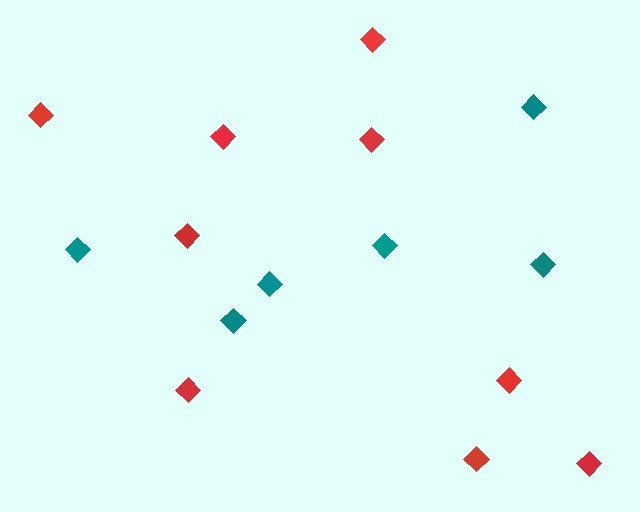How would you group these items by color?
There are 2 groups: one group of teal diamonds (6) and one group of red diamonds (9).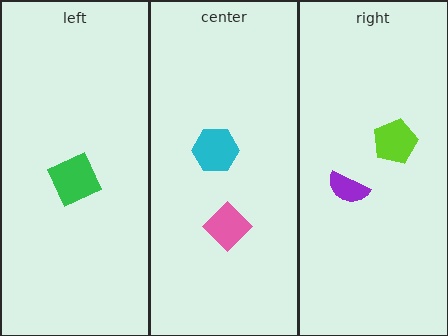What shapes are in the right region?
The lime pentagon, the purple semicircle.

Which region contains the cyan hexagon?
The center region.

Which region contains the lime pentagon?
The right region.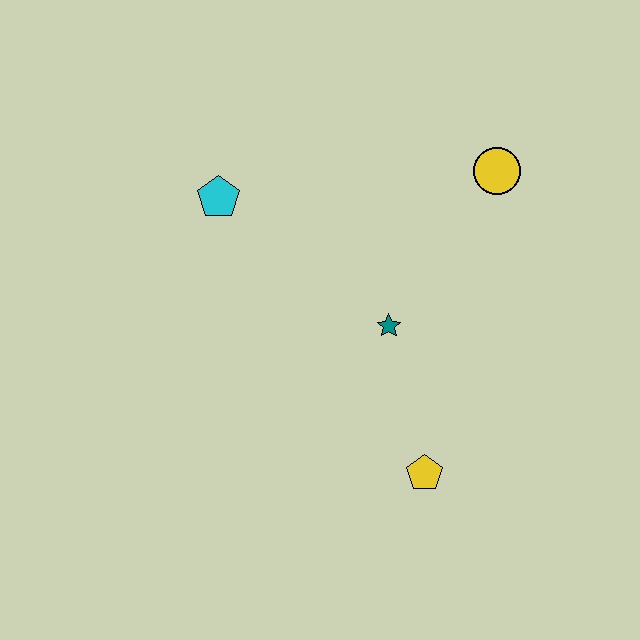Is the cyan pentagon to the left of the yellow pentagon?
Yes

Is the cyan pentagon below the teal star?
No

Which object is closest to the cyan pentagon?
The teal star is closest to the cyan pentagon.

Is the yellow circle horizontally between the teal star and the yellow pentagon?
No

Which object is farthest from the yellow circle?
The yellow pentagon is farthest from the yellow circle.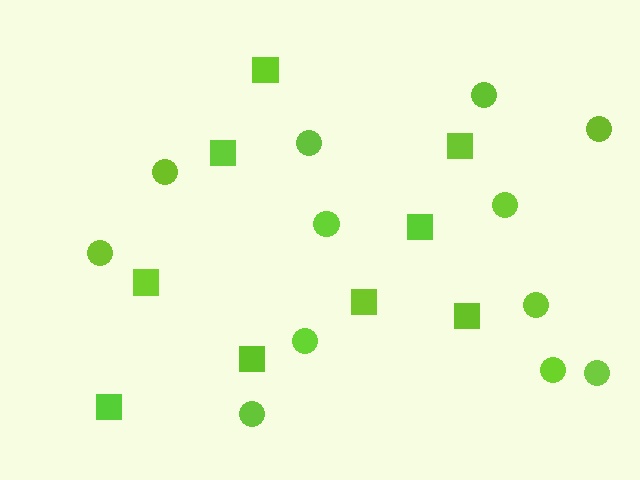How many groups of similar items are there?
There are 2 groups: one group of squares (9) and one group of circles (12).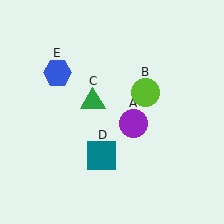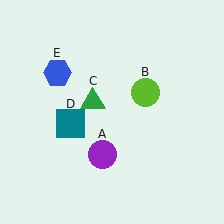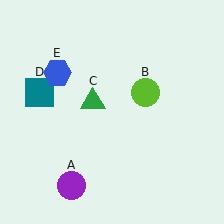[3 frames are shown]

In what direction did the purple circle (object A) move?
The purple circle (object A) moved down and to the left.